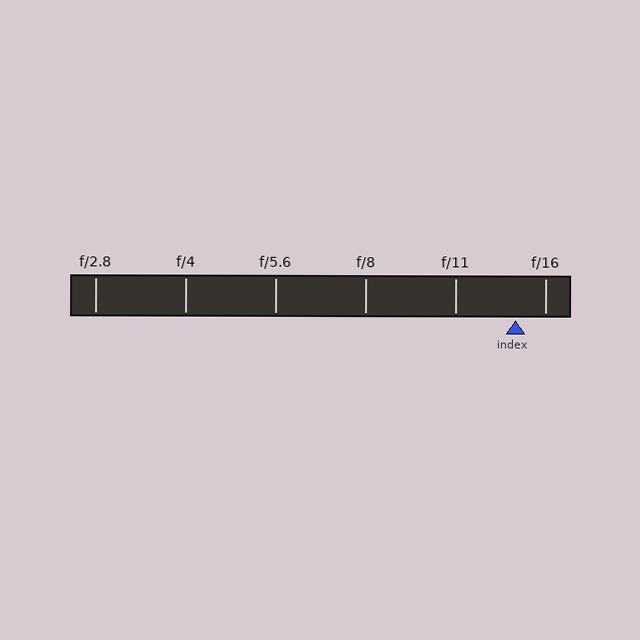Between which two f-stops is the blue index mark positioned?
The index mark is between f/11 and f/16.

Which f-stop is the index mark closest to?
The index mark is closest to f/16.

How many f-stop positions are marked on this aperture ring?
There are 6 f-stop positions marked.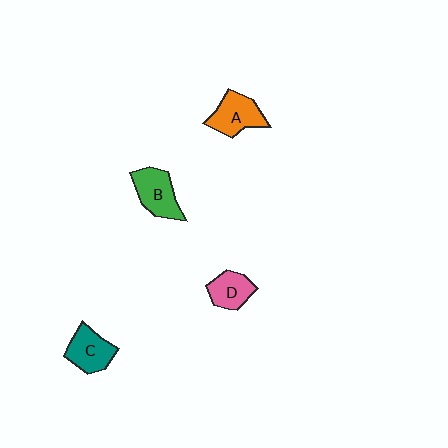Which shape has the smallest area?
Shape D (pink).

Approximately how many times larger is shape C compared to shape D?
Approximately 1.2 times.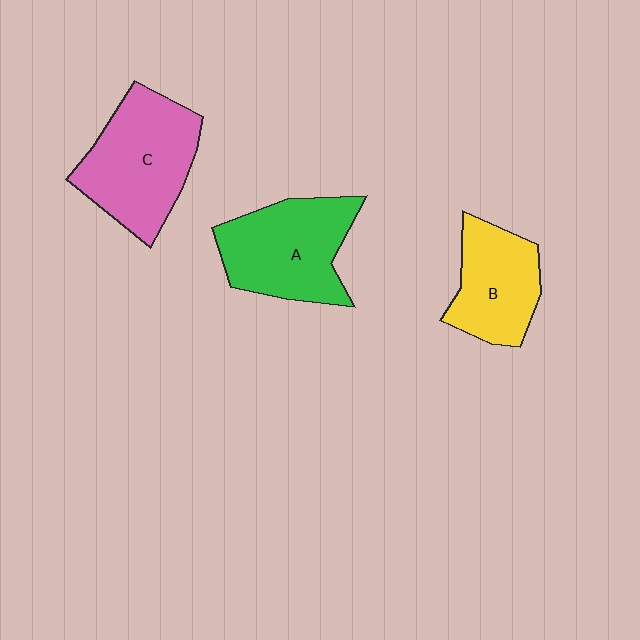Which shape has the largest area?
Shape C (pink).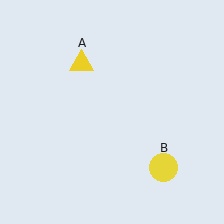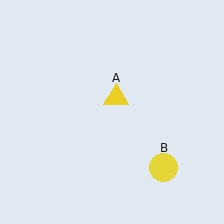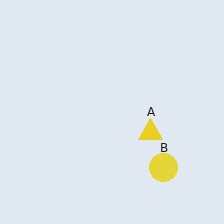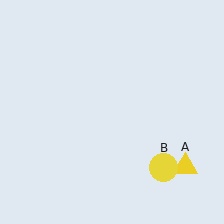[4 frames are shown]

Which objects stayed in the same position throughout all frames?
Yellow circle (object B) remained stationary.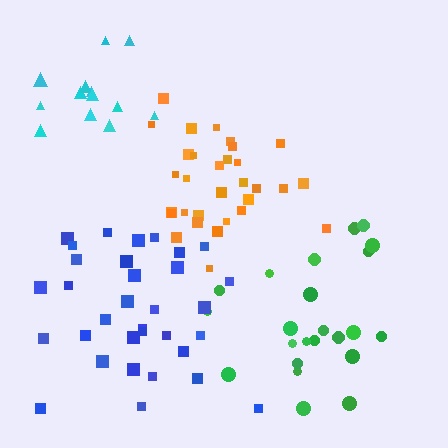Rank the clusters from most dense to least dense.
orange, blue, green, cyan.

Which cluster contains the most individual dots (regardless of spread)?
Blue (33).